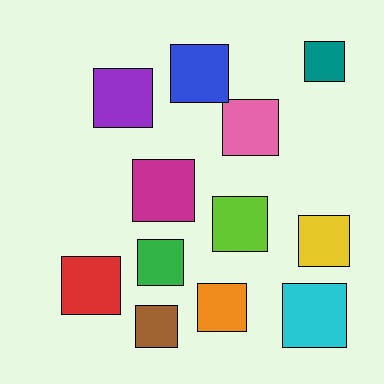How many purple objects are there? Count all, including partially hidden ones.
There is 1 purple object.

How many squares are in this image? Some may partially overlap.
There are 12 squares.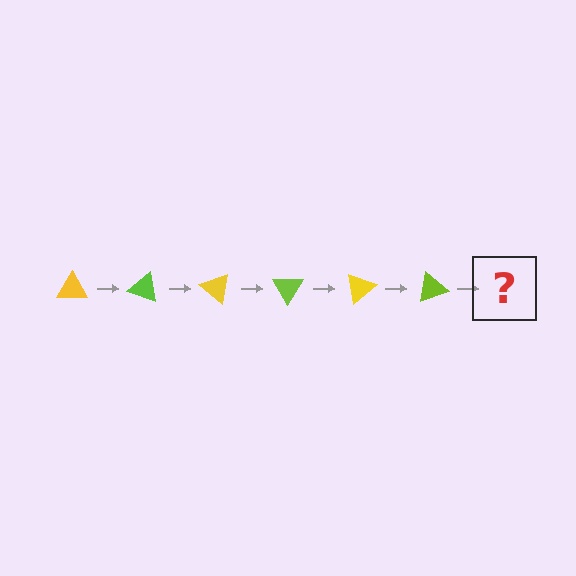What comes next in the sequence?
The next element should be a yellow triangle, rotated 120 degrees from the start.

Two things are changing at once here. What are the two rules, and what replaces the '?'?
The two rules are that it rotates 20 degrees each step and the color cycles through yellow and lime. The '?' should be a yellow triangle, rotated 120 degrees from the start.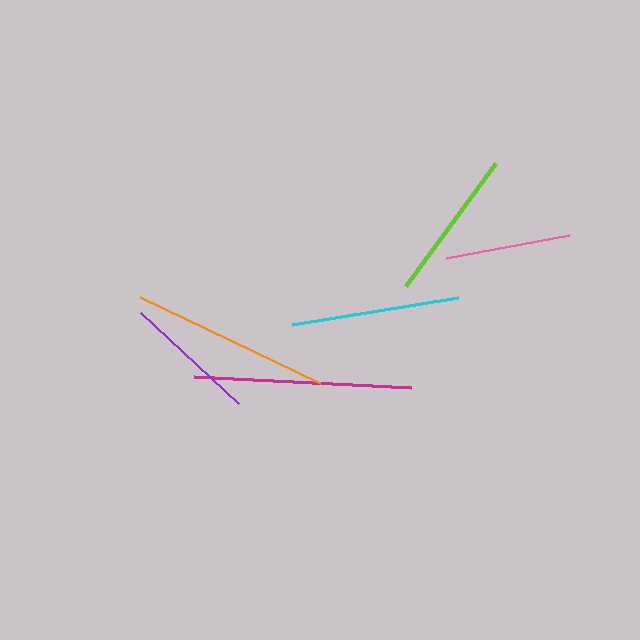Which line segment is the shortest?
The pink line is the shortest at approximately 126 pixels.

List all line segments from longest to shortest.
From longest to shortest: magenta, orange, cyan, lime, purple, pink.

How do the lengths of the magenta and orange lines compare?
The magenta and orange lines are approximately the same length.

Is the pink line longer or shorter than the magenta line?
The magenta line is longer than the pink line.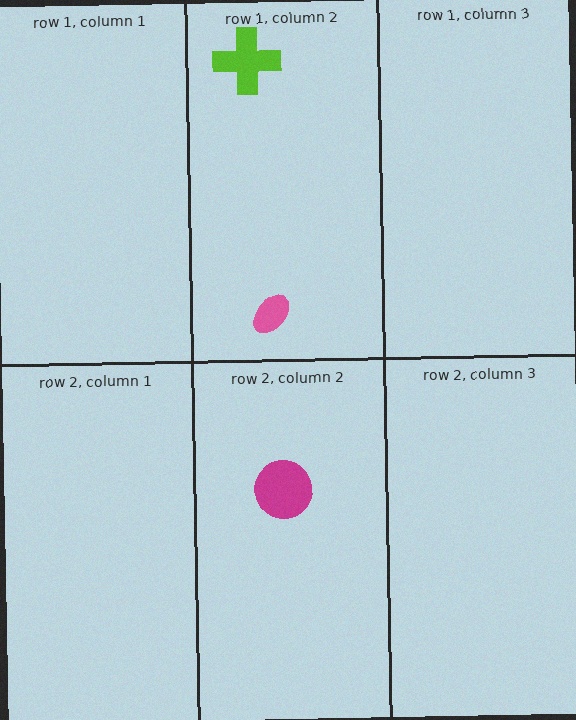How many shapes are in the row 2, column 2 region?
1.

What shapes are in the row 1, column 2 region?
The pink ellipse, the lime cross.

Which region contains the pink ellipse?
The row 1, column 2 region.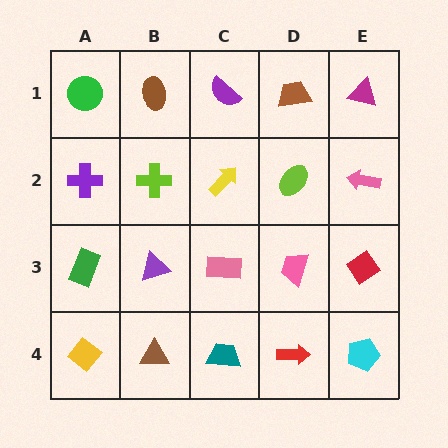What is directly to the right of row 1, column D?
A magenta triangle.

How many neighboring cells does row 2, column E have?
3.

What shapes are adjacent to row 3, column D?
A lime ellipse (row 2, column D), a red arrow (row 4, column D), a pink rectangle (row 3, column C), a red diamond (row 3, column E).